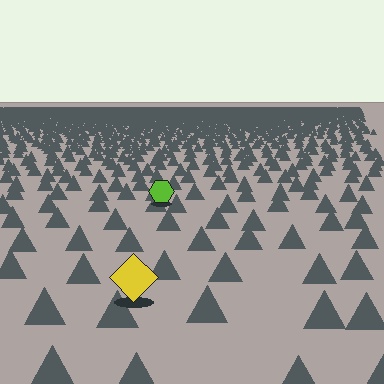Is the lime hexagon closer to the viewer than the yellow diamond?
No. The yellow diamond is closer — you can tell from the texture gradient: the ground texture is coarser near it.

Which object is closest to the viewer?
The yellow diamond is closest. The texture marks near it are larger and more spread out.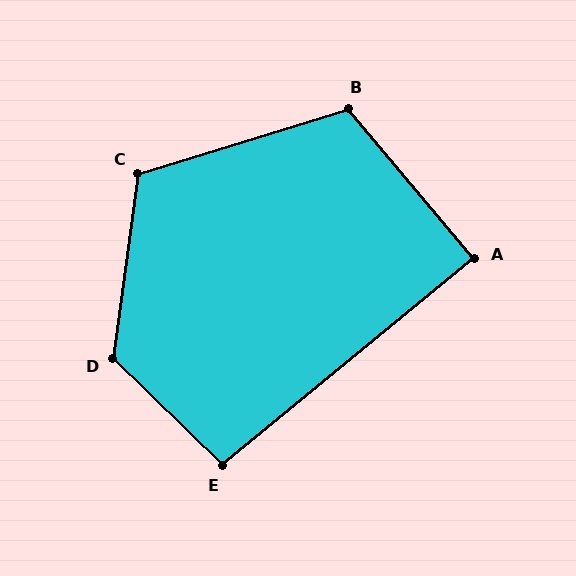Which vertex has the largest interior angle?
D, at approximately 127 degrees.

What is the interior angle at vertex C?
Approximately 115 degrees (obtuse).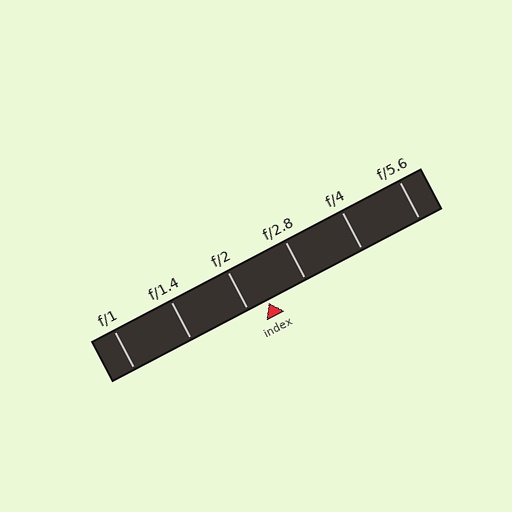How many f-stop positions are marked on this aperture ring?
There are 6 f-stop positions marked.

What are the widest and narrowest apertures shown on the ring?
The widest aperture shown is f/1 and the narrowest is f/5.6.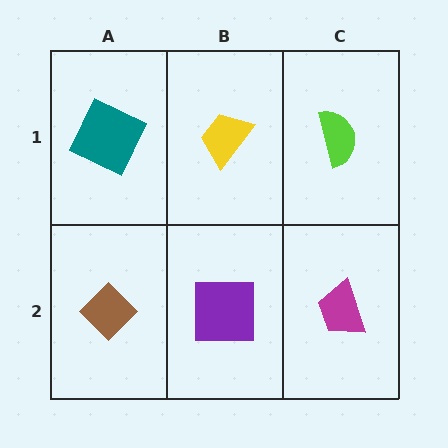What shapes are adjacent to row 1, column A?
A brown diamond (row 2, column A), a yellow trapezoid (row 1, column B).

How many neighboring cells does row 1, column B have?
3.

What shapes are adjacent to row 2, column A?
A teal square (row 1, column A), a purple square (row 2, column B).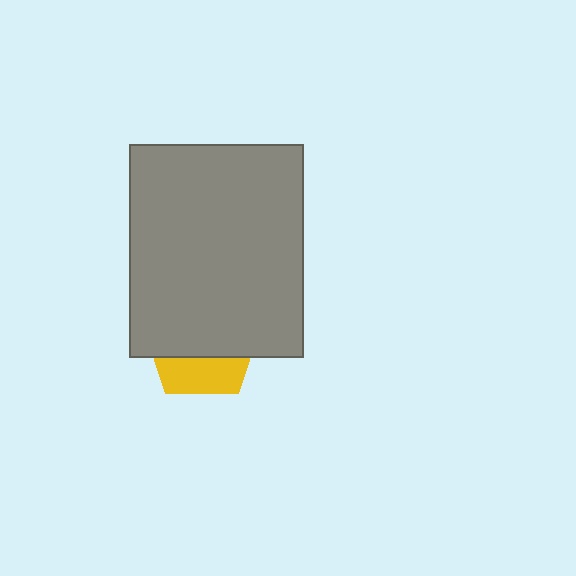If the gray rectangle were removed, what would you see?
You would see the complete yellow pentagon.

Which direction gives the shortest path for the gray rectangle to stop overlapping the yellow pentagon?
Moving up gives the shortest separation.